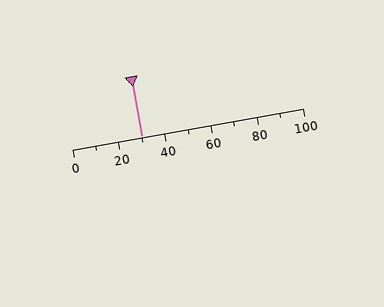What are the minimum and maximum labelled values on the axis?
The axis runs from 0 to 100.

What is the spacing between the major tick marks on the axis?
The major ticks are spaced 20 apart.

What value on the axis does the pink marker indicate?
The marker indicates approximately 30.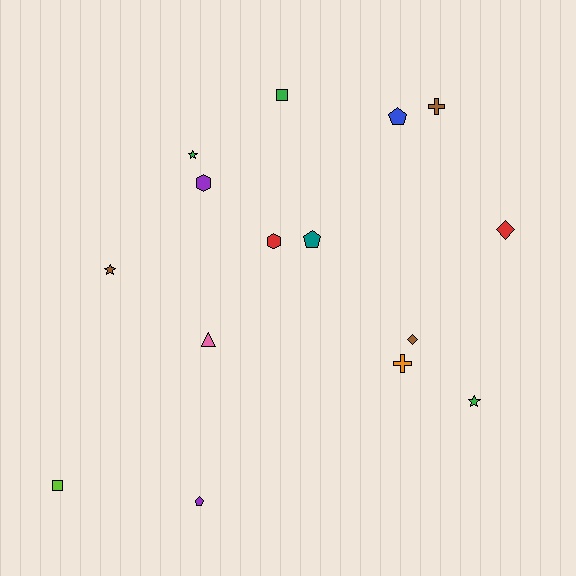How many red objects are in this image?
There are 2 red objects.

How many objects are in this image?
There are 15 objects.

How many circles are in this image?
There are no circles.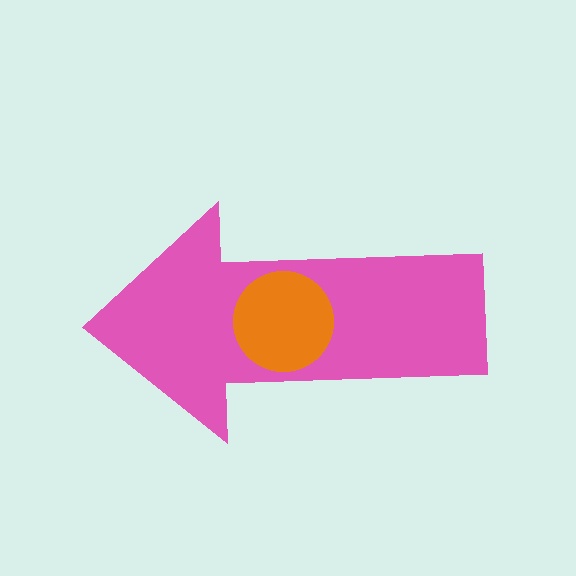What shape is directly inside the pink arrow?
The orange circle.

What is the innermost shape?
The orange circle.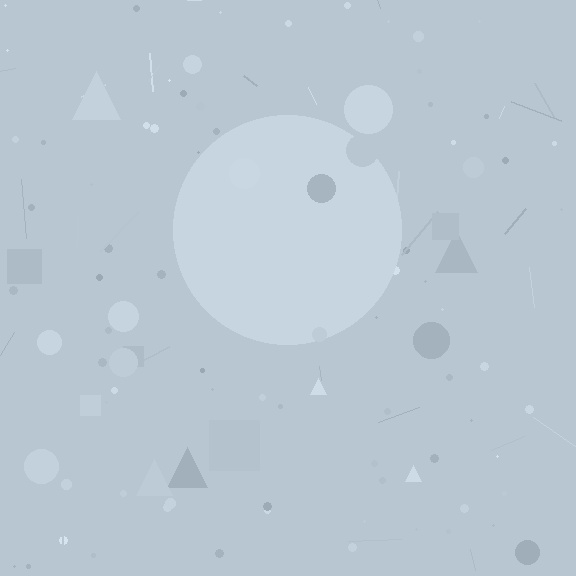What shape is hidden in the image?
A circle is hidden in the image.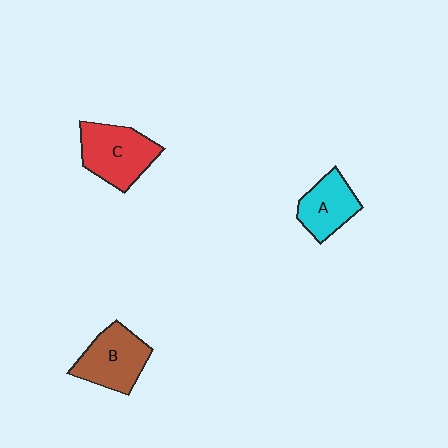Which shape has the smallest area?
Shape A (cyan).